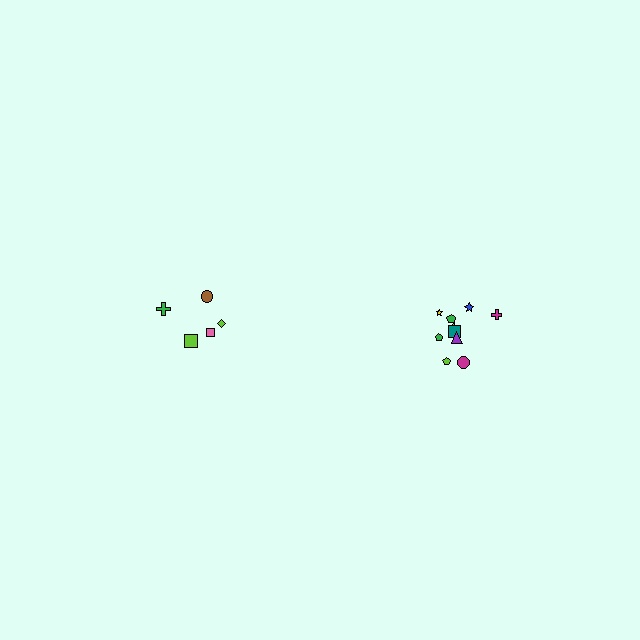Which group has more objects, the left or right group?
The right group.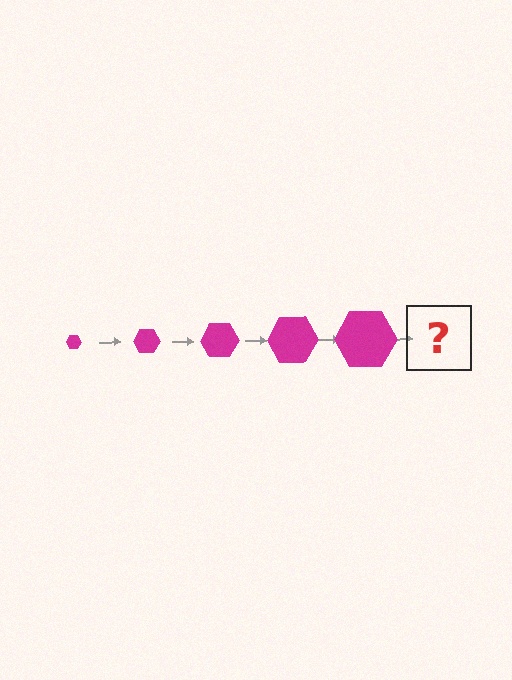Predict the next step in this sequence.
The next step is a magenta hexagon, larger than the previous one.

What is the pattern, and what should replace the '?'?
The pattern is that the hexagon gets progressively larger each step. The '?' should be a magenta hexagon, larger than the previous one.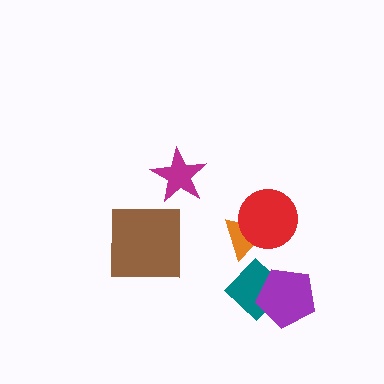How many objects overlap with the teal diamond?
1 object overlaps with the teal diamond.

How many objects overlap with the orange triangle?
1 object overlaps with the orange triangle.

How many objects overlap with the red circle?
1 object overlaps with the red circle.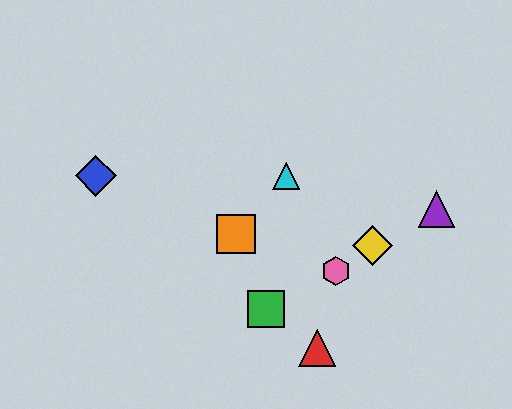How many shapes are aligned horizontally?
2 shapes (the blue diamond, the cyan triangle) are aligned horizontally.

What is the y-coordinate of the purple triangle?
The purple triangle is at y≈209.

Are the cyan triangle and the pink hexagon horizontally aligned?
No, the cyan triangle is at y≈176 and the pink hexagon is at y≈271.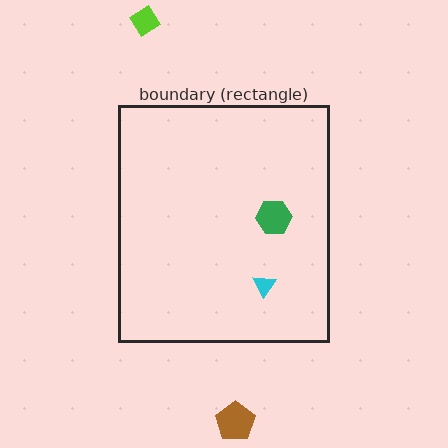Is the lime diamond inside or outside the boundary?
Outside.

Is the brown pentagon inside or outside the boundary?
Outside.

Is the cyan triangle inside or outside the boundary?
Inside.